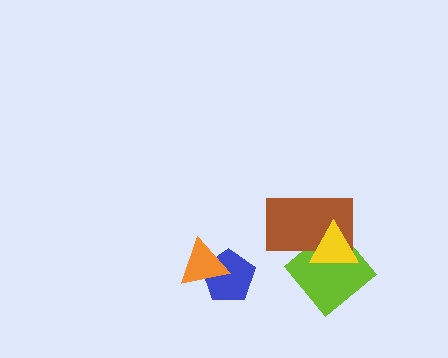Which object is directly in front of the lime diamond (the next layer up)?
The brown rectangle is directly in front of the lime diamond.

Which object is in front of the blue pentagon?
The orange triangle is in front of the blue pentagon.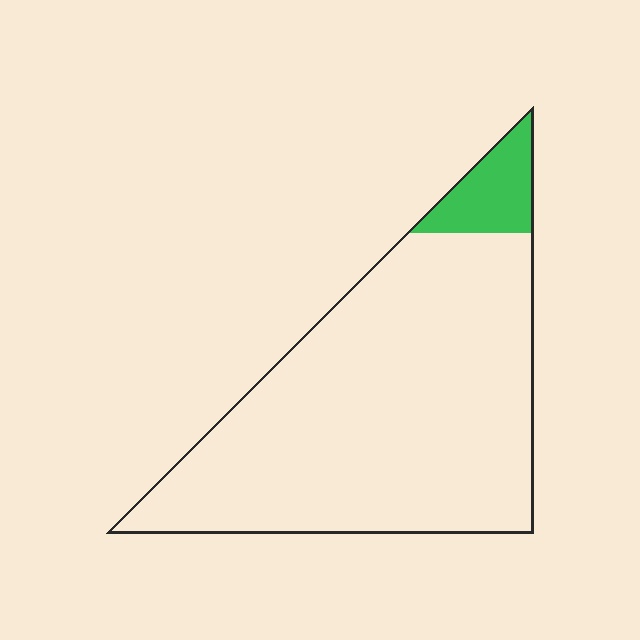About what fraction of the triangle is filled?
About one tenth (1/10).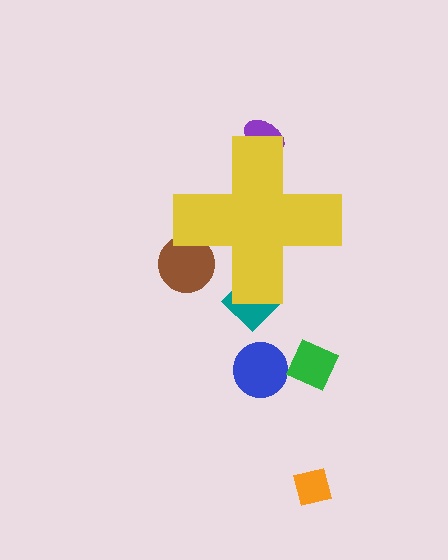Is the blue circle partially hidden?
No, the blue circle is fully visible.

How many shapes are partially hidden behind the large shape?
3 shapes are partially hidden.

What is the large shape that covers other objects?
A yellow cross.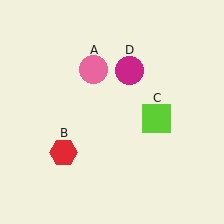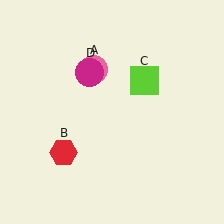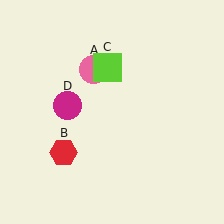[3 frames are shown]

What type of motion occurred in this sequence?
The lime square (object C), magenta circle (object D) rotated counterclockwise around the center of the scene.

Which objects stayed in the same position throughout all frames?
Pink circle (object A) and red hexagon (object B) remained stationary.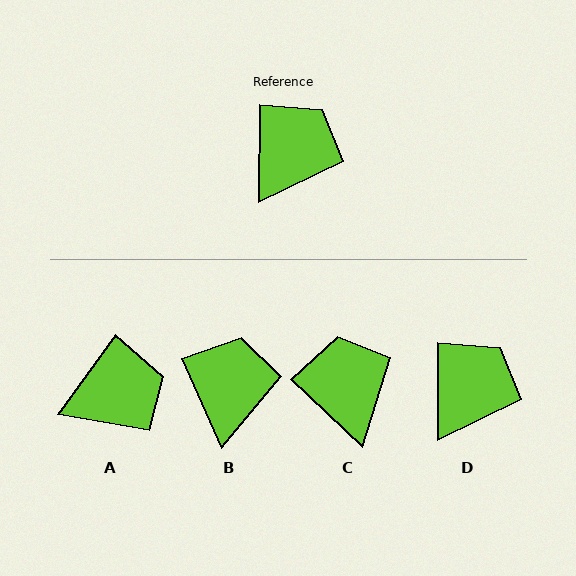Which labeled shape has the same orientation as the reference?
D.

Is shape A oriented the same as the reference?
No, it is off by about 36 degrees.